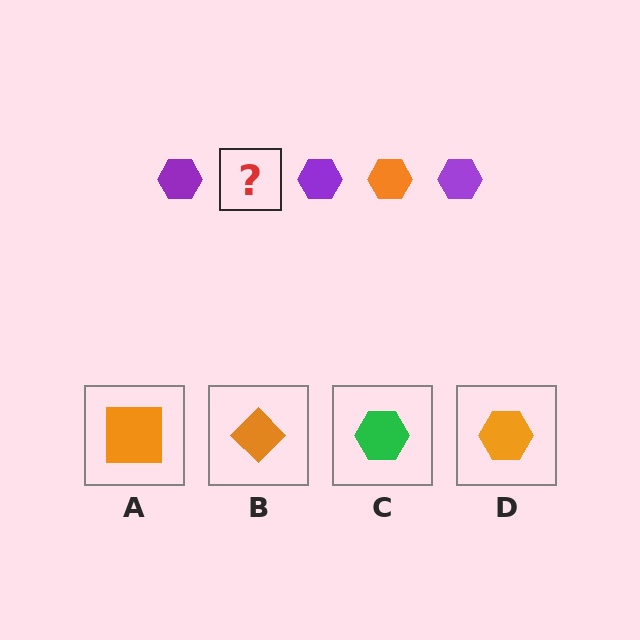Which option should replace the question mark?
Option D.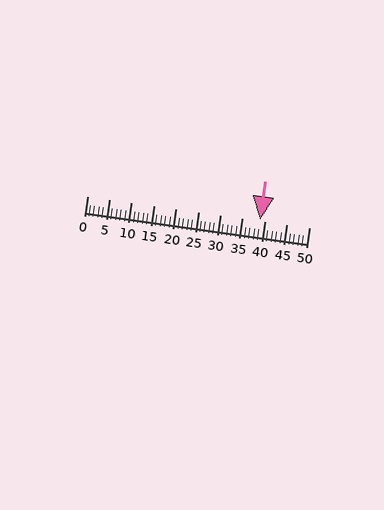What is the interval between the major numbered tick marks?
The major tick marks are spaced 5 units apart.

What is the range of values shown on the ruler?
The ruler shows values from 0 to 50.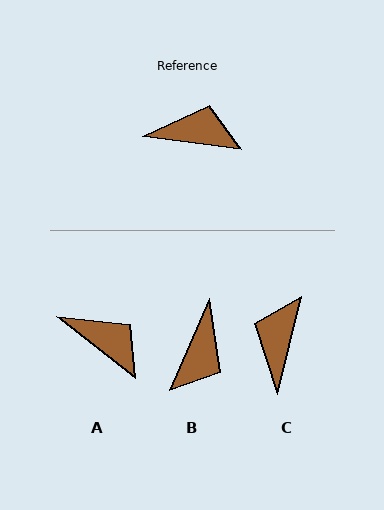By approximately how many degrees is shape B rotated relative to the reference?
Approximately 107 degrees clockwise.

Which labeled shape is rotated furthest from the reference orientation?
B, about 107 degrees away.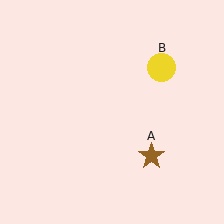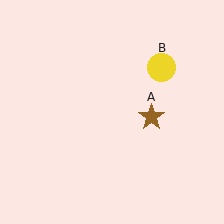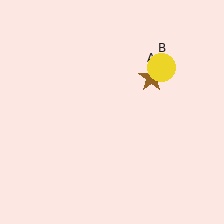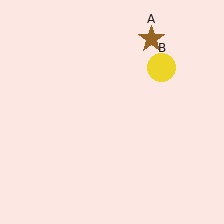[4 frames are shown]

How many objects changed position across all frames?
1 object changed position: brown star (object A).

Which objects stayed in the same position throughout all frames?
Yellow circle (object B) remained stationary.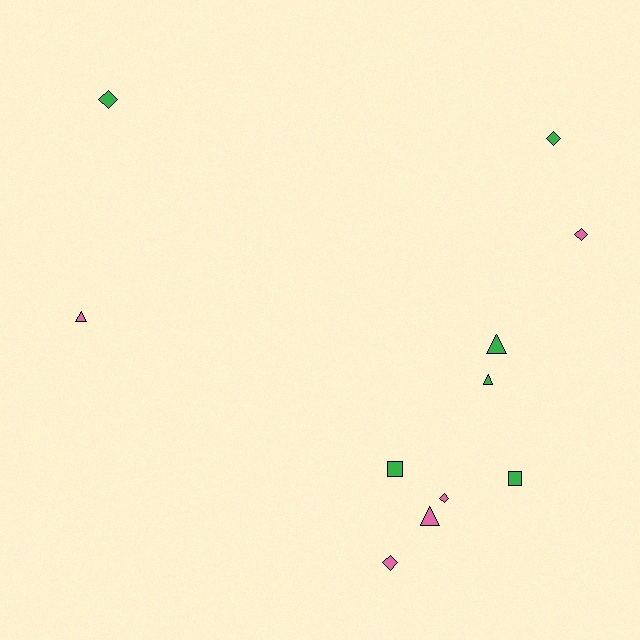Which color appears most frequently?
Green, with 6 objects.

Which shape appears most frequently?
Diamond, with 5 objects.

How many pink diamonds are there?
There are 3 pink diamonds.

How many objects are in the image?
There are 11 objects.